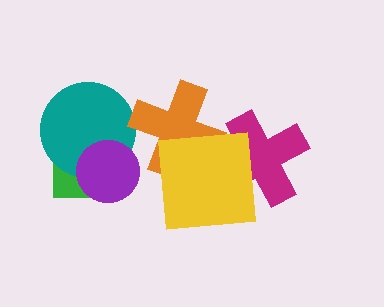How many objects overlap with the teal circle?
2 objects overlap with the teal circle.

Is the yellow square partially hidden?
No, no other shape covers it.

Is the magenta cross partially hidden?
Yes, it is partially covered by another shape.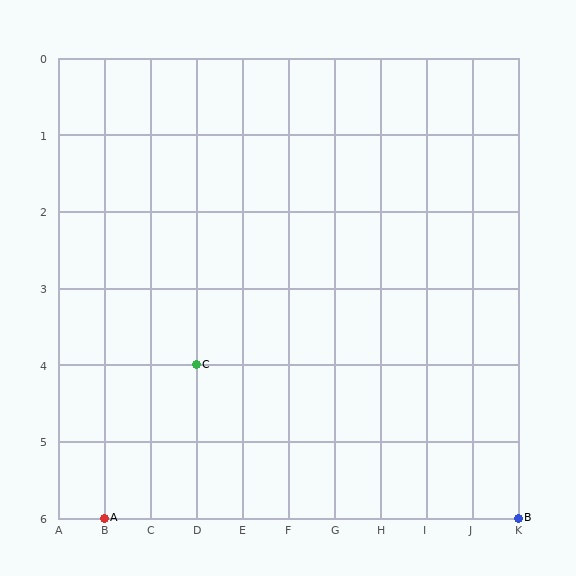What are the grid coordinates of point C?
Point C is at grid coordinates (D, 4).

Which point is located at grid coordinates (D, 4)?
Point C is at (D, 4).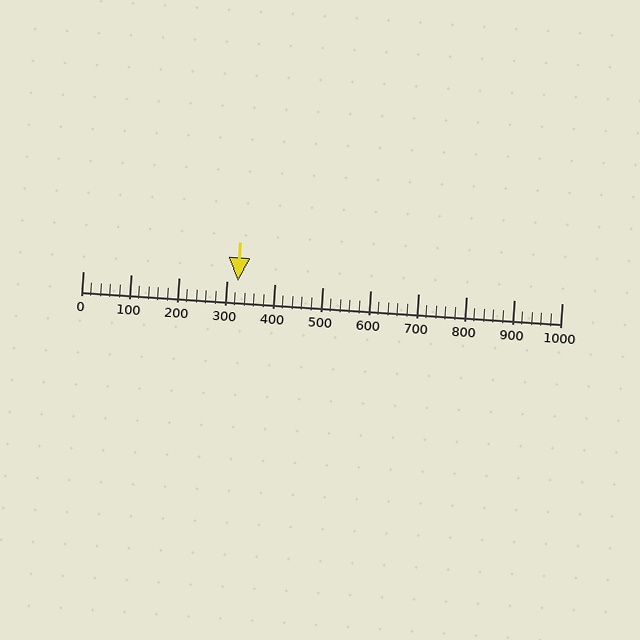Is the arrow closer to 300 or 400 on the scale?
The arrow is closer to 300.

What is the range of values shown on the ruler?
The ruler shows values from 0 to 1000.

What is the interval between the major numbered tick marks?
The major tick marks are spaced 100 units apart.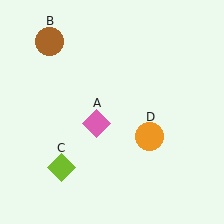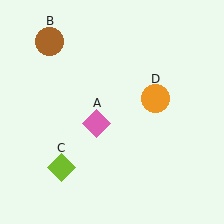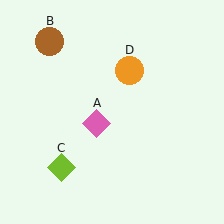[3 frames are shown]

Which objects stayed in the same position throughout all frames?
Pink diamond (object A) and brown circle (object B) and lime diamond (object C) remained stationary.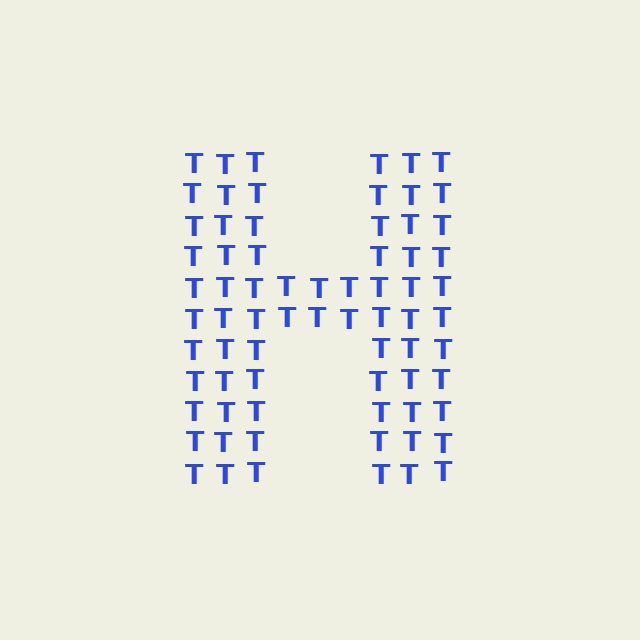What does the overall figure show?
The overall figure shows the letter H.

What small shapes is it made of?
It is made of small letter T's.